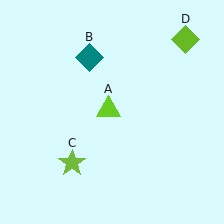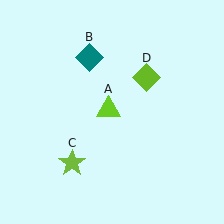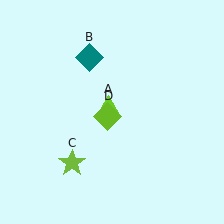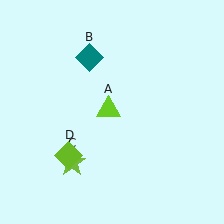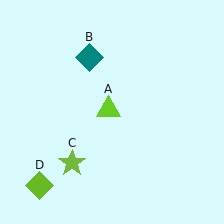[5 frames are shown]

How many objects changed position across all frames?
1 object changed position: lime diamond (object D).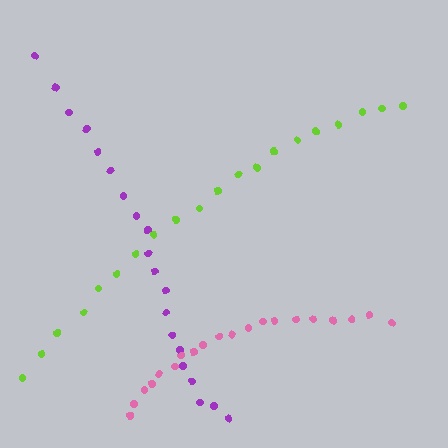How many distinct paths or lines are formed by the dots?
There are 3 distinct paths.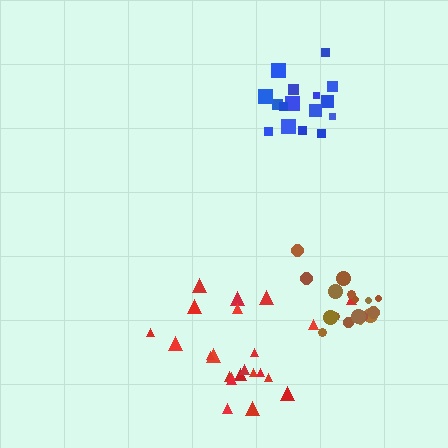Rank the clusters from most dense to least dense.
blue, brown, red.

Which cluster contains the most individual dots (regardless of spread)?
Red (23).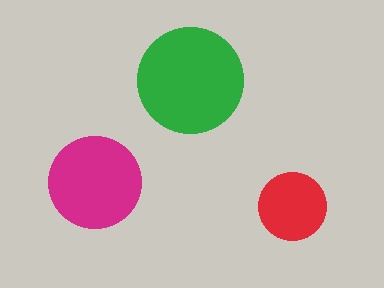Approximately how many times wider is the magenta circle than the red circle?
About 1.5 times wider.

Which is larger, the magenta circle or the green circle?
The green one.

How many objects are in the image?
There are 3 objects in the image.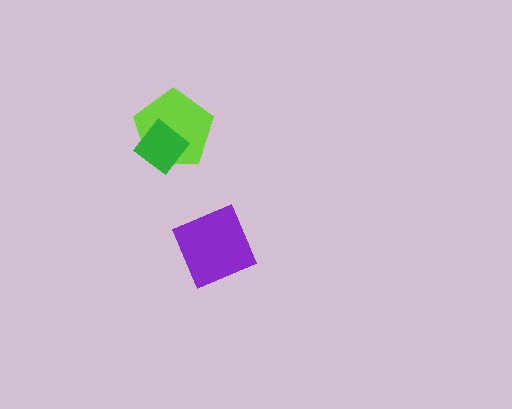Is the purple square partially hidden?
No, no other shape covers it.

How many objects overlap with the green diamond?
1 object overlaps with the green diamond.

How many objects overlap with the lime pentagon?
1 object overlaps with the lime pentagon.